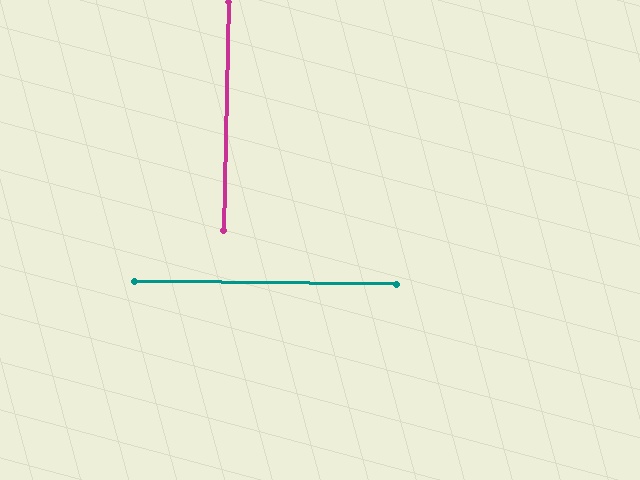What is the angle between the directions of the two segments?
Approximately 89 degrees.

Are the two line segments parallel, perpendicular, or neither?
Perpendicular — they meet at approximately 89°.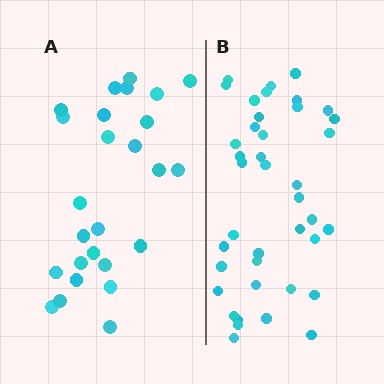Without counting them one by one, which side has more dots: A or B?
Region B (the right region) has more dots.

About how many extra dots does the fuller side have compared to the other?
Region B has approximately 15 more dots than region A.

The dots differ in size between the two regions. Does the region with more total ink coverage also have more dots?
No. Region A has more total ink coverage because its dots are larger, but region B actually contains more individual dots. Total area can be misleading — the number of items is what matters here.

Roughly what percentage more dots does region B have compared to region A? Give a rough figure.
About 55% more.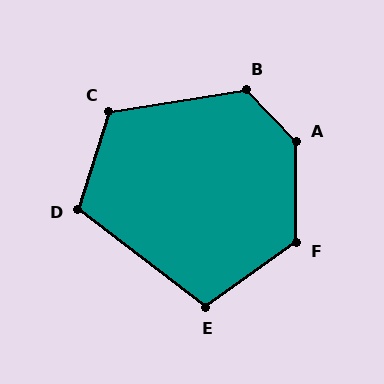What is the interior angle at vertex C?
Approximately 117 degrees (obtuse).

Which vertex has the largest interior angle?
A, at approximately 136 degrees.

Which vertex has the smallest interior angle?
E, at approximately 107 degrees.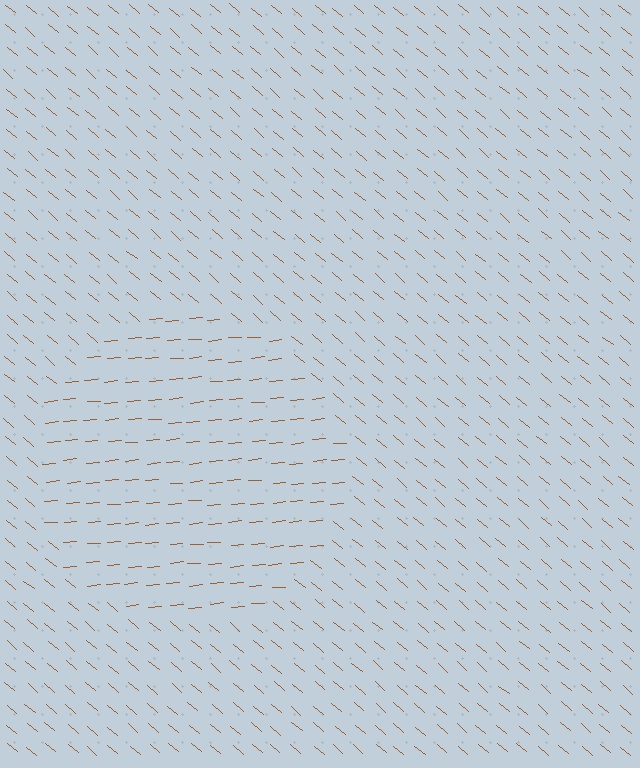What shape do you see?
I see a circle.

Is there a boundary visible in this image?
Yes, there is a texture boundary formed by a change in line orientation.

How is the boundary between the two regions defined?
The boundary is defined purely by a change in line orientation (approximately 45 degrees difference). All lines are the same color and thickness.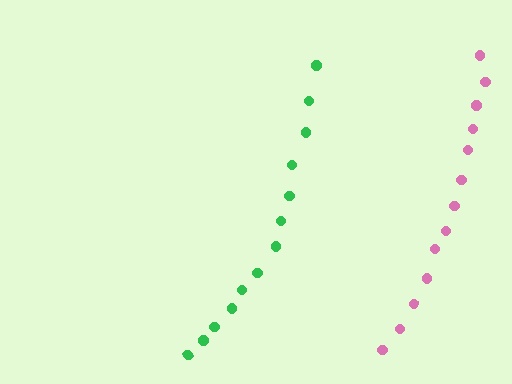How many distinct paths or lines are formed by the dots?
There are 2 distinct paths.